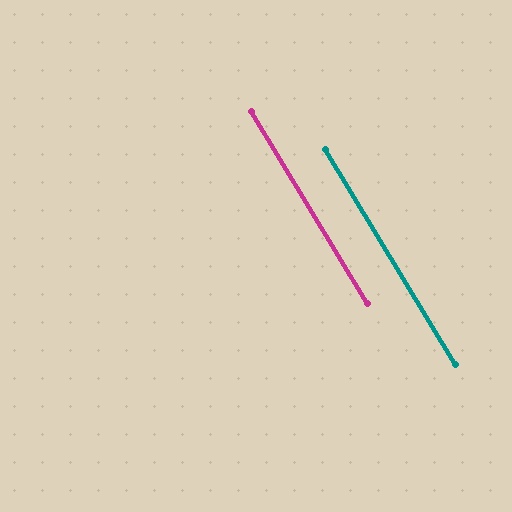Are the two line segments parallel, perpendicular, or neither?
Parallel — their directions differ by only 0.1°.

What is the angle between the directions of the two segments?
Approximately 0 degrees.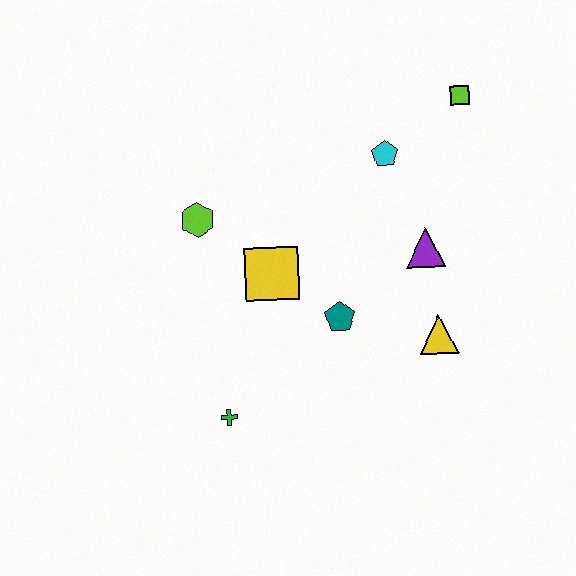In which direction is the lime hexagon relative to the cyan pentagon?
The lime hexagon is to the left of the cyan pentagon.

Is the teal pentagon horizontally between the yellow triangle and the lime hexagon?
Yes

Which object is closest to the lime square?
The cyan pentagon is closest to the lime square.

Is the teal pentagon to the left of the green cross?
No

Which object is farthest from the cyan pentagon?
The green cross is farthest from the cyan pentagon.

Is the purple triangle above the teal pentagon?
Yes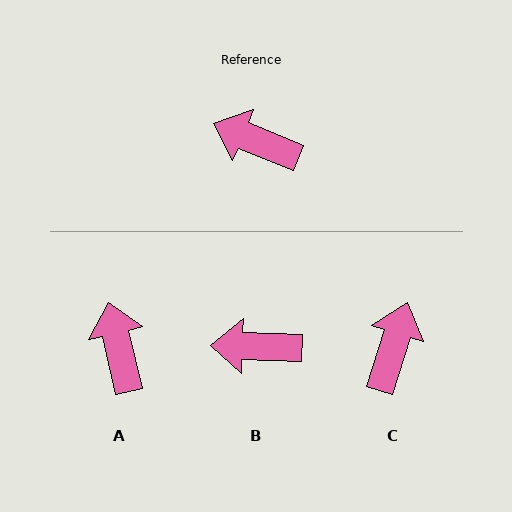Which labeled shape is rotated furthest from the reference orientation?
C, about 85 degrees away.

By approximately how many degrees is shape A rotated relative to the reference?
Approximately 54 degrees clockwise.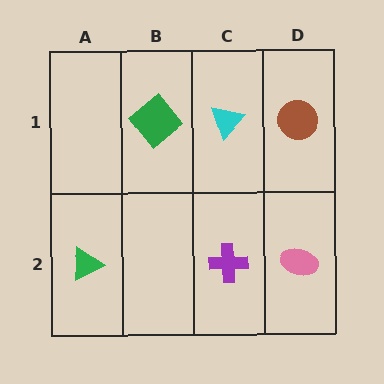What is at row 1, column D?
A brown circle.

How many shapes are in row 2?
3 shapes.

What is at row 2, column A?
A green triangle.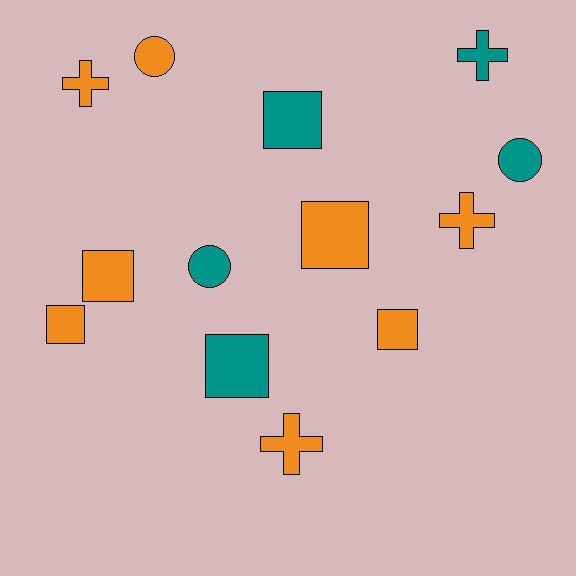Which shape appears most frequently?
Square, with 6 objects.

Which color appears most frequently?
Orange, with 8 objects.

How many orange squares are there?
There are 4 orange squares.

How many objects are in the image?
There are 13 objects.